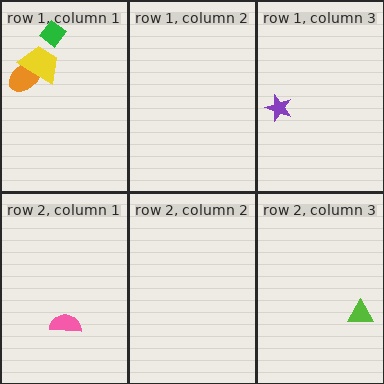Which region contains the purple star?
The row 1, column 3 region.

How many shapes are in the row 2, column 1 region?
1.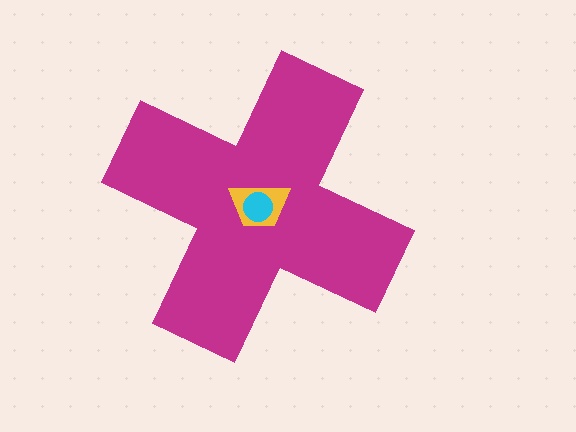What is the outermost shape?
The magenta cross.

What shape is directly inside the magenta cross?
The yellow trapezoid.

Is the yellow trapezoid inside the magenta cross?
Yes.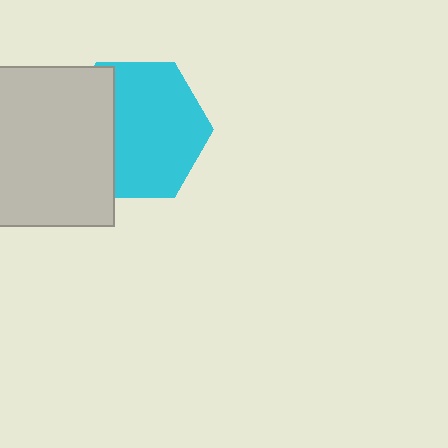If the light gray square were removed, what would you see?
You would see the complete cyan hexagon.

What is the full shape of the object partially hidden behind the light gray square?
The partially hidden object is a cyan hexagon.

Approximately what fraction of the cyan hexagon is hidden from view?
Roughly 32% of the cyan hexagon is hidden behind the light gray square.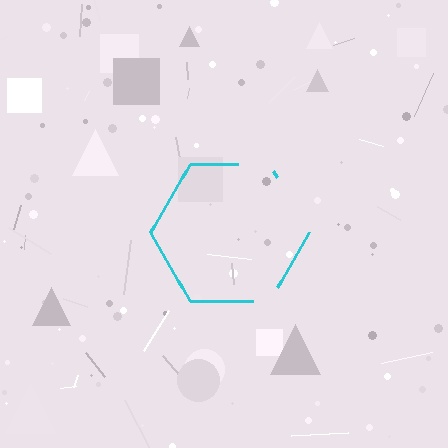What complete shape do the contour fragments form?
The contour fragments form a hexagon.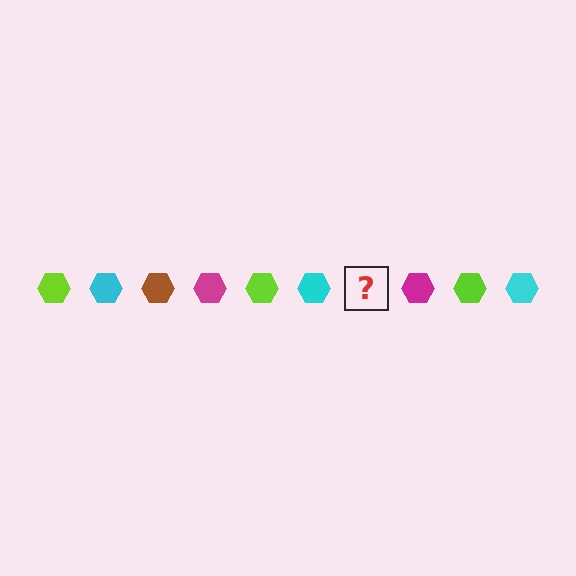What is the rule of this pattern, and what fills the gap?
The rule is that the pattern cycles through lime, cyan, brown, magenta hexagons. The gap should be filled with a brown hexagon.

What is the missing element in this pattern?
The missing element is a brown hexagon.